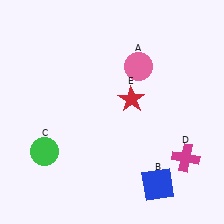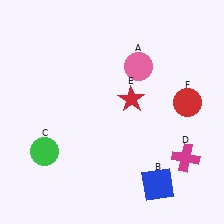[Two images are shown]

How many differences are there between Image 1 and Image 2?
There is 1 difference between the two images.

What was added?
A red circle (F) was added in Image 2.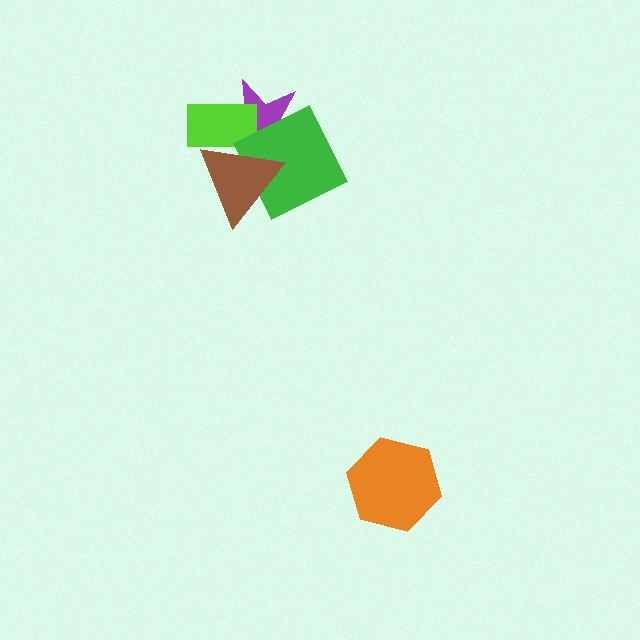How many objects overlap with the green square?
2 objects overlap with the green square.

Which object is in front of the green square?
The brown triangle is in front of the green square.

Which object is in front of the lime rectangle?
The brown triangle is in front of the lime rectangle.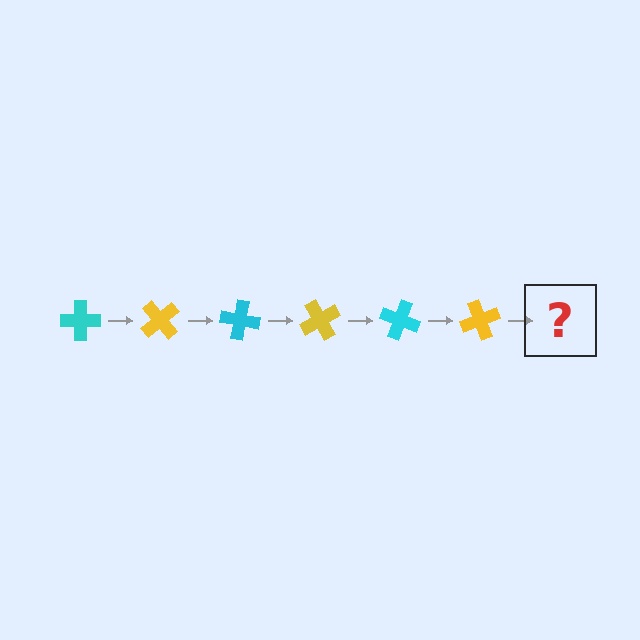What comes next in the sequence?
The next element should be a cyan cross, rotated 300 degrees from the start.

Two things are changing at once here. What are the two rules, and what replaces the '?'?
The two rules are that it rotates 50 degrees each step and the color cycles through cyan and yellow. The '?' should be a cyan cross, rotated 300 degrees from the start.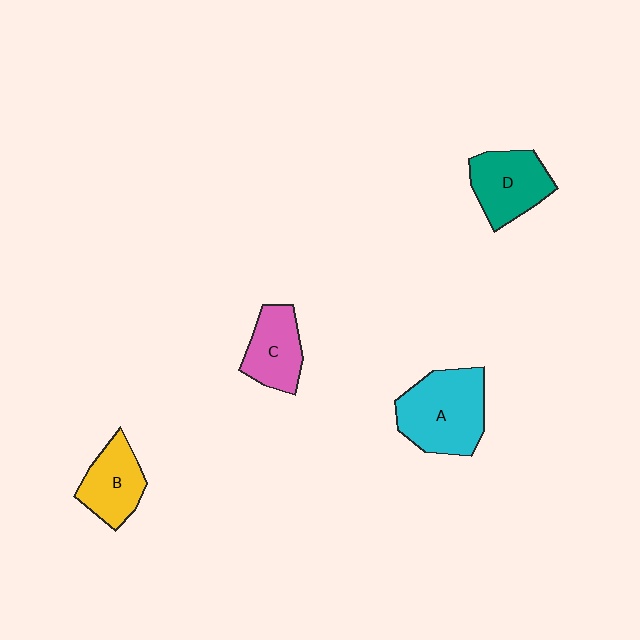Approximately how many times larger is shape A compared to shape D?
Approximately 1.3 times.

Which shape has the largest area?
Shape A (cyan).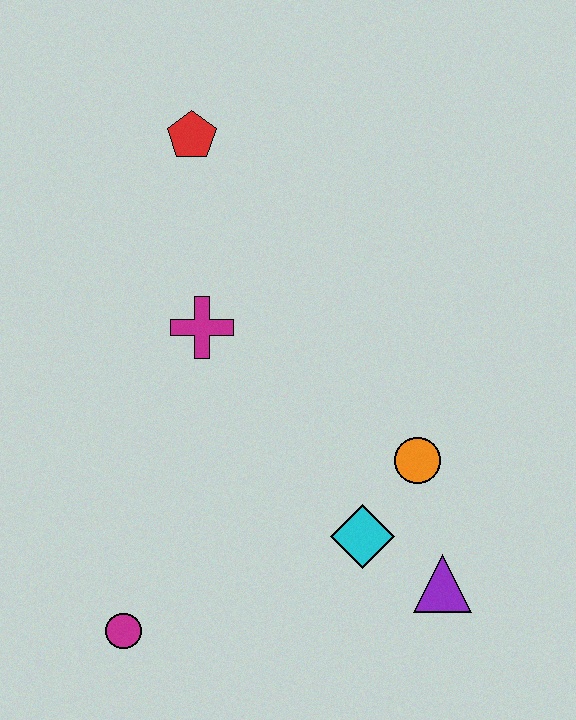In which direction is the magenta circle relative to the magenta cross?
The magenta circle is below the magenta cross.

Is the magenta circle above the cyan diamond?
No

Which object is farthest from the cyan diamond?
The red pentagon is farthest from the cyan diamond.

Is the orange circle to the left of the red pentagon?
No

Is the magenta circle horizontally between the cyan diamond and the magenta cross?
No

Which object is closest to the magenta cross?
The red pentagon is closest to the magenta cross.